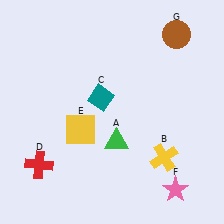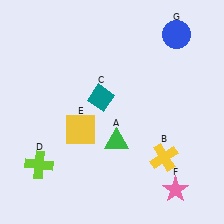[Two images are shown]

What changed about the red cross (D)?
In Image 1, D is red. In Image 2, it changed to lime.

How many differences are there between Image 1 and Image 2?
There are 2 differences between the two images.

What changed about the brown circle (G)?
In Image 1, G is brown. In Image 2, it changed to blue.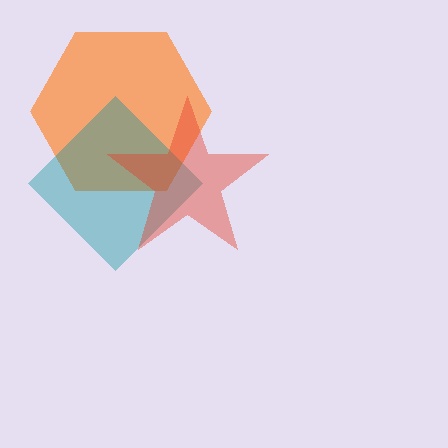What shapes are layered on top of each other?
The layered shapes are: an orange hexagon, a teal diamond, a red star.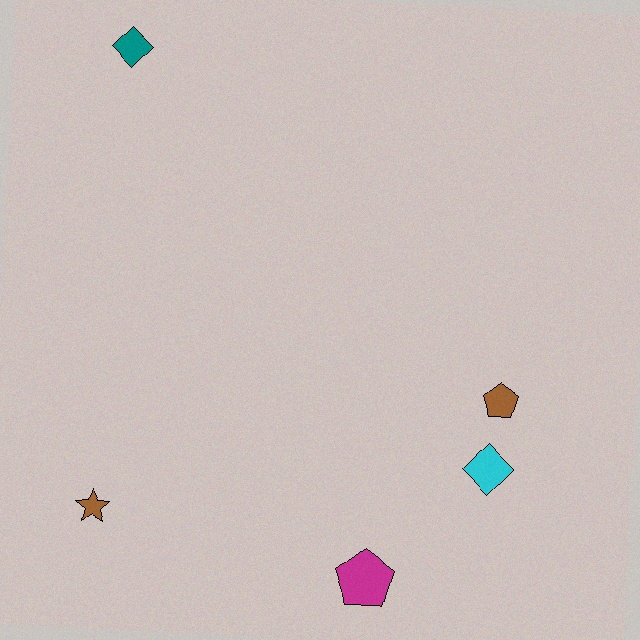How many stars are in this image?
There is 1 star.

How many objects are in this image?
There are 5 objects.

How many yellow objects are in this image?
There are no yellow objects.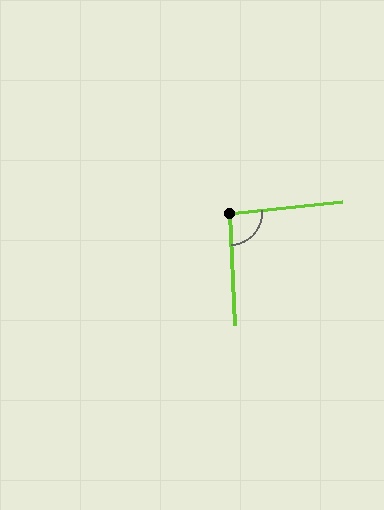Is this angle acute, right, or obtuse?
It is approximately a right angle.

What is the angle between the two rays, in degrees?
Approximately 94 degrees.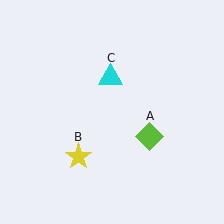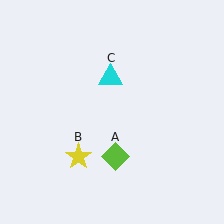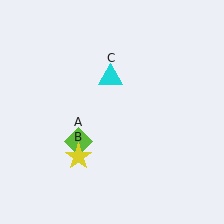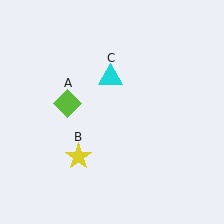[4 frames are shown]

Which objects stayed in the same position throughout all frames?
Yellow star (object B) and cyan triangle (object C) remained stationary.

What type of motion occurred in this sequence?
The lime diamond (object A) rotated clockwise around the center of the scene.